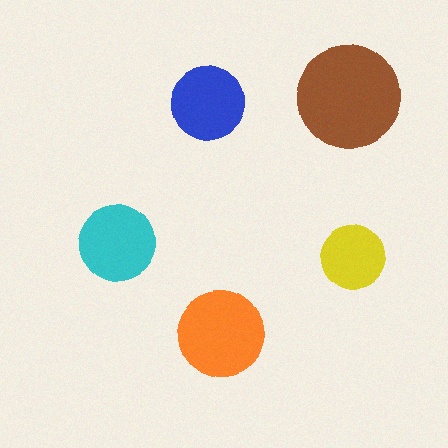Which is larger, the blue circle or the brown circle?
The brown one.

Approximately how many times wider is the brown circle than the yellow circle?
About 1.5 times wider.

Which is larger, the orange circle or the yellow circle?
The orange one.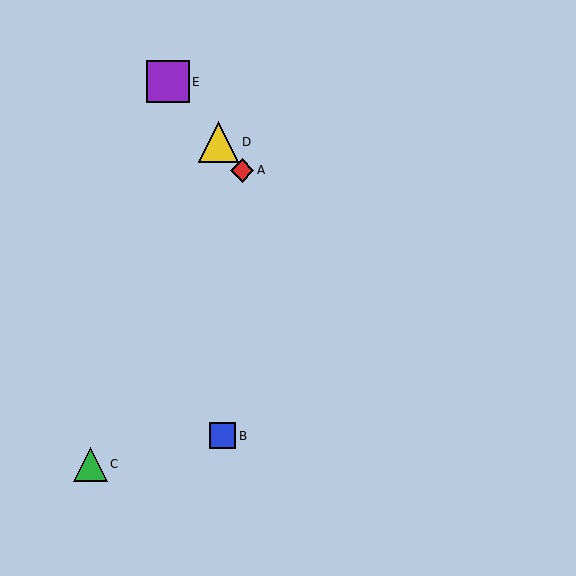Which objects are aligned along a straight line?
Objects A, D, E are aligned along a straight line.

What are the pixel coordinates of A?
Object A is at (242, 170).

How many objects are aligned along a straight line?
3 objects (A, D, E) are aligned along a straight line.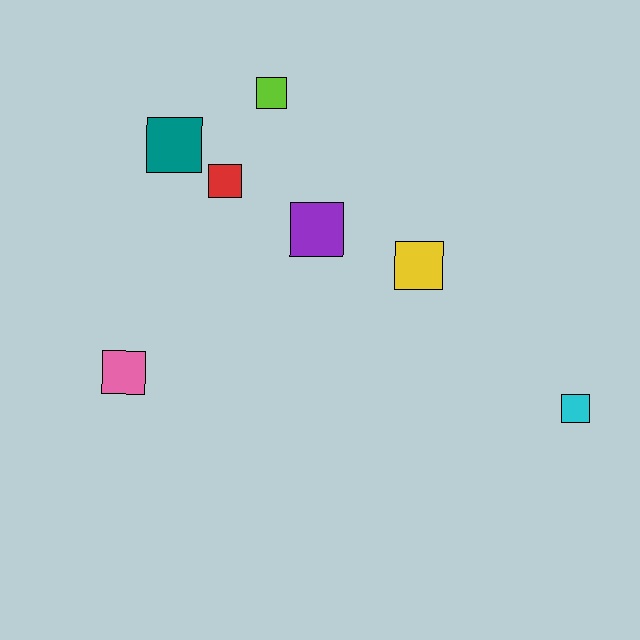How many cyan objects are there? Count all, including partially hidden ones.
There is 1 cyan object.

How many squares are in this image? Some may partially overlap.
There are 7 squares.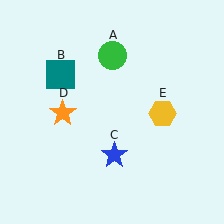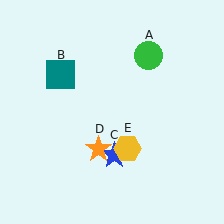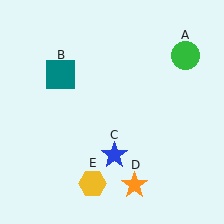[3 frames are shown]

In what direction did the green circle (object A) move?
The green circle (object A) moved right.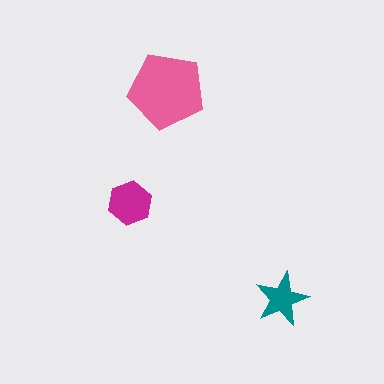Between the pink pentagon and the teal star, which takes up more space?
The pink pentagon.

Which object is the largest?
The pink pentagon.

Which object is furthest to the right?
The teal star is rightmost.